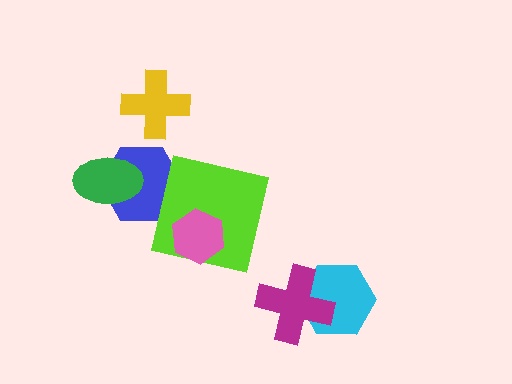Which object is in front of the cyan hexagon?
The magenta cross is in front of the cyan hexagon.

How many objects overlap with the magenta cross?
1 object overlaps with the magenta cross.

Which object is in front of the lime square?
The pink hexagon is in front of the lime square.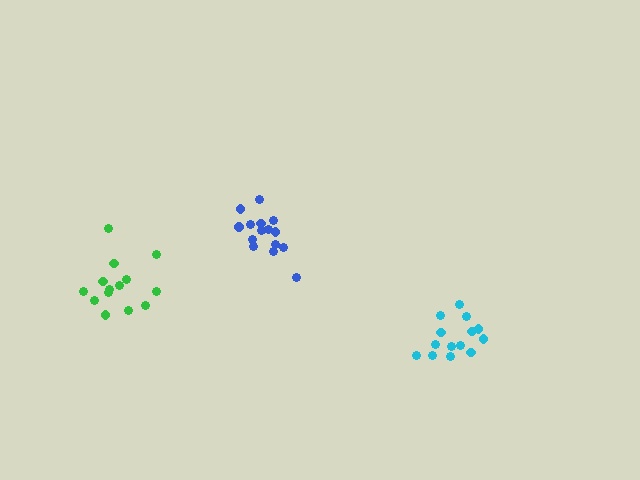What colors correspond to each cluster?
The clusters are colored: cyan, green, blue.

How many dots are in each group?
Group 1: 14 dots, Group 2: 14 dots, Group 3: 15 dots (43 total).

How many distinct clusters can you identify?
There are 3 distinct clusters.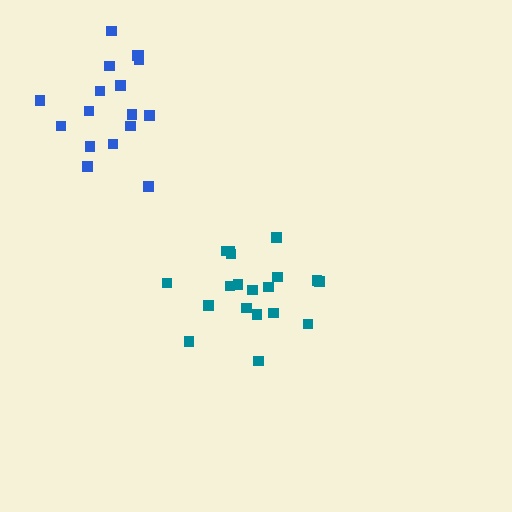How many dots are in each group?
Group 1: 19 dots, Group 2: 17 dots (36 total).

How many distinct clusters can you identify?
There are 2 distinct clusters.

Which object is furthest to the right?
The teal cluster is rightmost.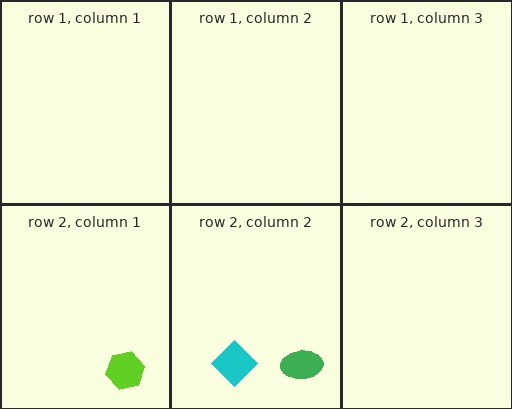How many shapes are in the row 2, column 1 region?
1.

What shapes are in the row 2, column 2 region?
The green ellipse, the cyan diamond.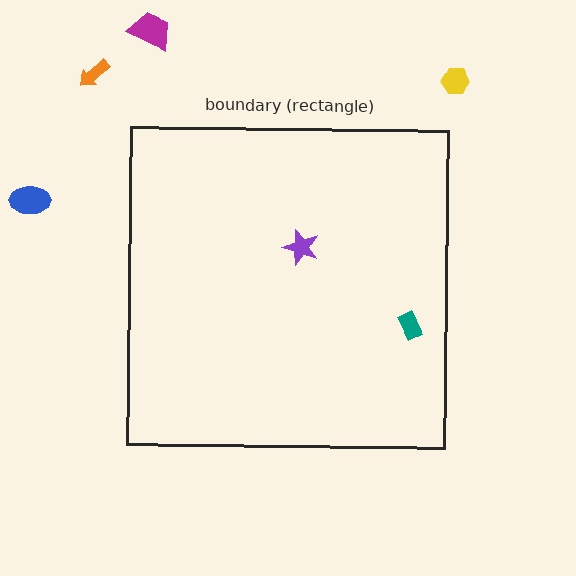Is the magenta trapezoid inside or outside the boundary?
Outside.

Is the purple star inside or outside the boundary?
Inside.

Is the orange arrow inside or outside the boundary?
Outside.